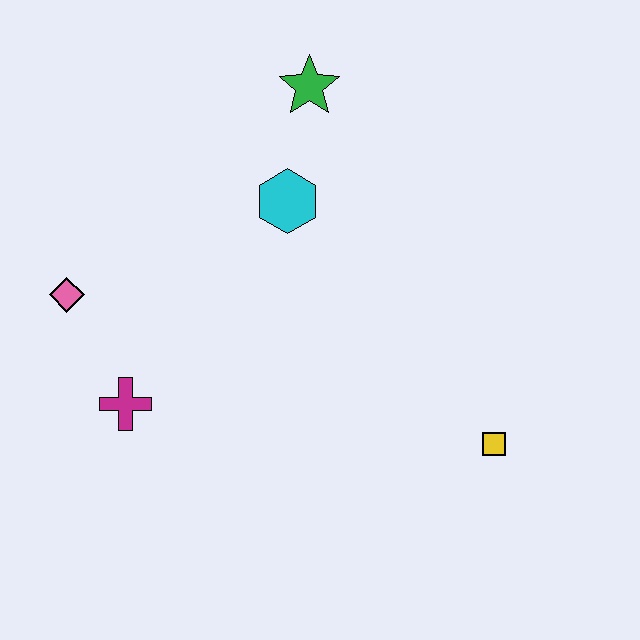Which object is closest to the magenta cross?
The pink diamond is closest to the magenta cross.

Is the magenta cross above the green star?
No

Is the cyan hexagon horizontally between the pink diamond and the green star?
Yes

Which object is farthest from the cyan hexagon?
The yellow square is farthest from the cyan hexagon.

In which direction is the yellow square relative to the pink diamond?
The yellow square is to the right of the pink diamond.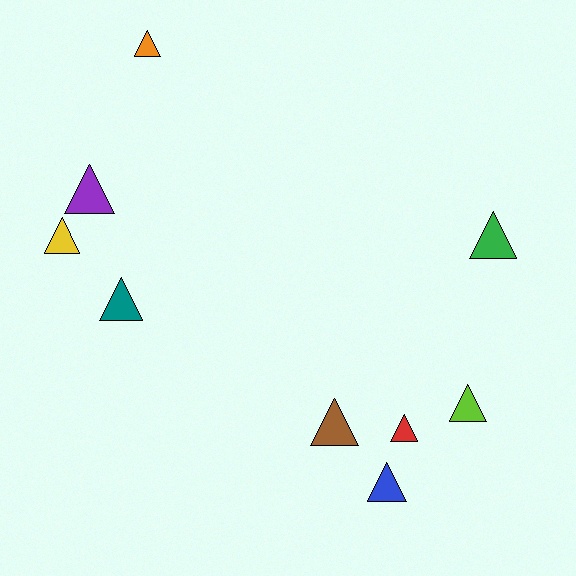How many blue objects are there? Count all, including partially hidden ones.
There is 1 blue object.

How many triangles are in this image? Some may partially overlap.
There are 9 triangles.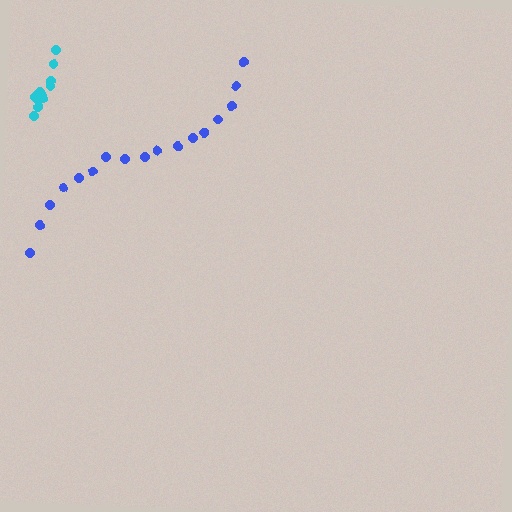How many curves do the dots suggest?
There are 2 distinct paths.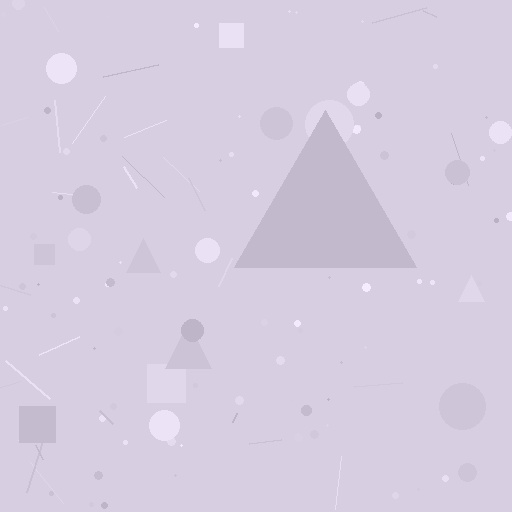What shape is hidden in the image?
A triangle is hidden in the image.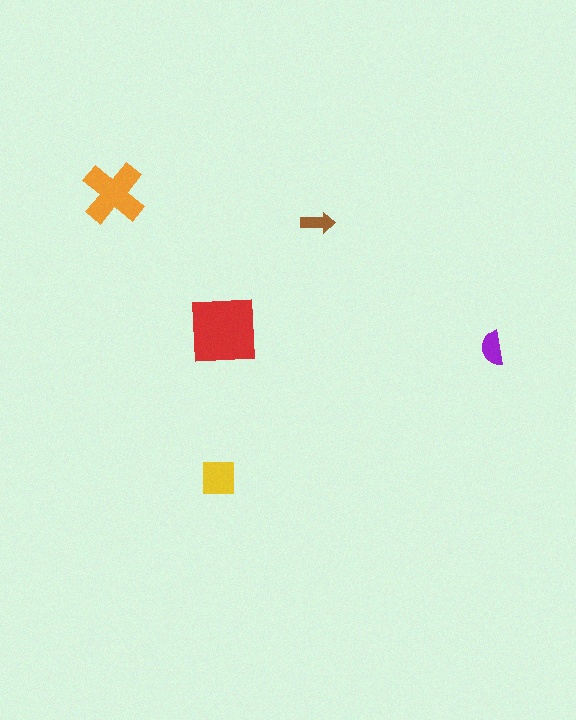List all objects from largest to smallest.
The red square, the orange cross, the yellow square, the purple semicircle, the brown arrow.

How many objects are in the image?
There are 5 objects in the image.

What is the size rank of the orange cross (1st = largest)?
2nd.